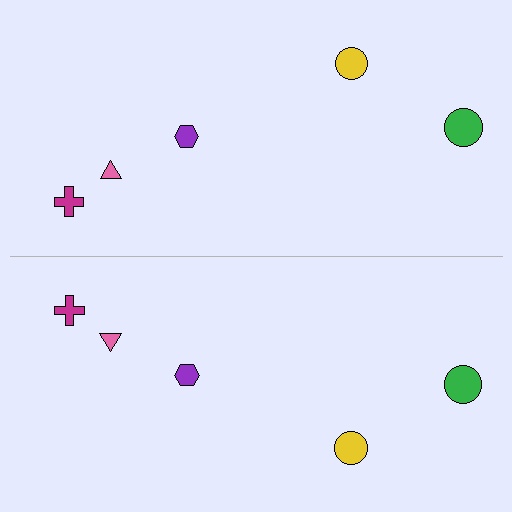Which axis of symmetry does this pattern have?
The pattern has a horizontal axis of symmetry running through the center of the image.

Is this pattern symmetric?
Yes, this pattern has bilateral (reflection) symmetry.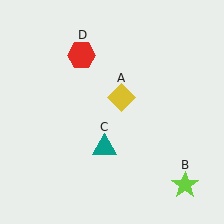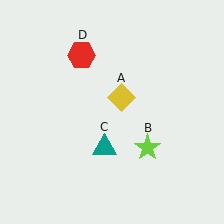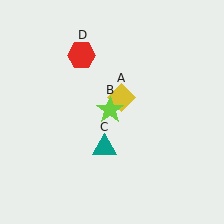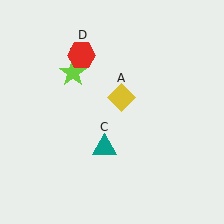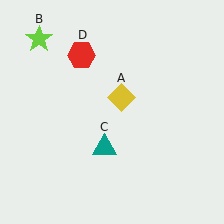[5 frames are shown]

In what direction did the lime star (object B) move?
The lime star (object B) moved up and to the left.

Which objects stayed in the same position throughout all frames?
Yellow diamond (object A) and teal triangle (object C) and red hexagon (object D) remained stationary.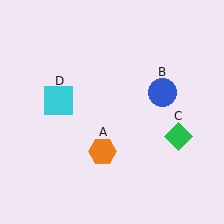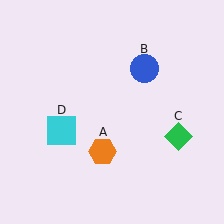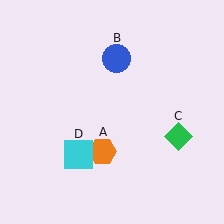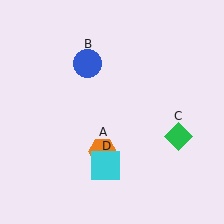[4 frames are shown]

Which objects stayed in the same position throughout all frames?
Orange hexagon (object A) and green diamond (object C) remained stationary.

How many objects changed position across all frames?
2 objects changed position: blue circle (object B), cyan square (object D).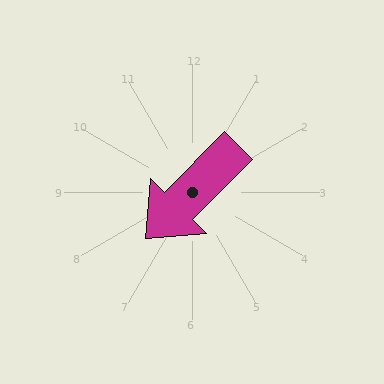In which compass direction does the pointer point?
Southwest.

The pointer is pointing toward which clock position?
Roughly 7 o'clock.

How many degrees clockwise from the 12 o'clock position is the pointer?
Approximately 225 degrees.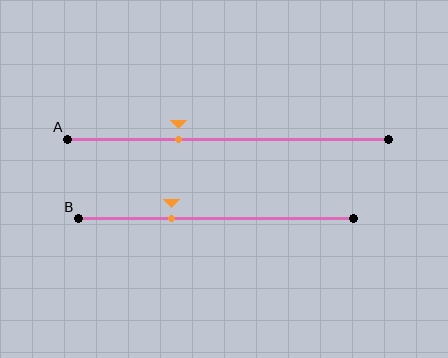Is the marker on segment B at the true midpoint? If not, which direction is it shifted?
No, the marker on segment B is shifted to the left by about 16% of the segment length.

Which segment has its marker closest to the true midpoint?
Segment A has its marker closest to the true midpoint.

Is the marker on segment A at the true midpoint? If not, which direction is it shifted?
No, the marker on segment A is shifted to the left by about 16% of the segment length.